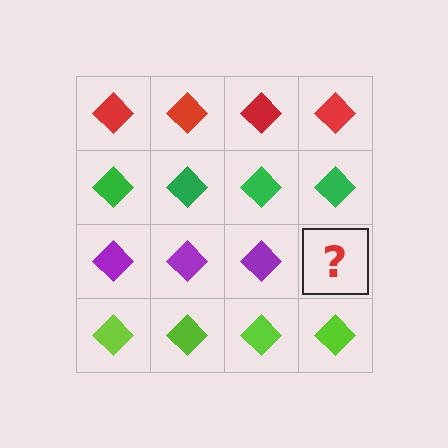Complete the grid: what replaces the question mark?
The question mark should be replaced with a purple diamond.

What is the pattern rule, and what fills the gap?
The rule is that each row has a consistent color. The gap should be filled with a purple diamond.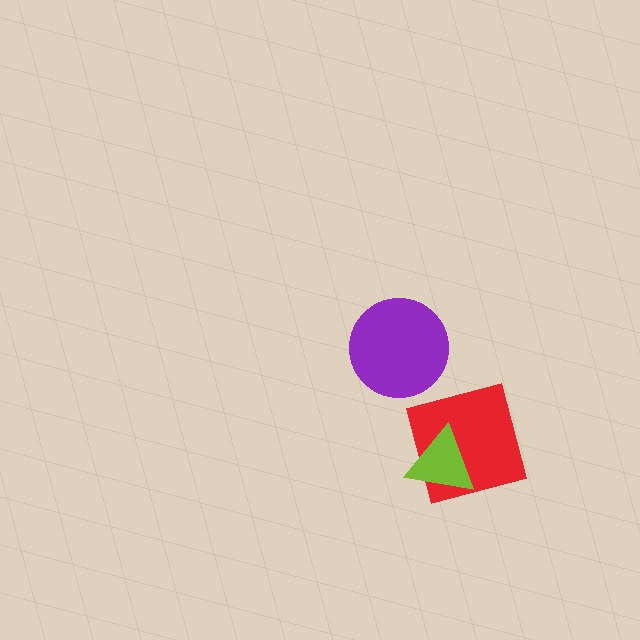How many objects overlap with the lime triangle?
1 object overlaps with the lime triangle.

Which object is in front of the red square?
The lime triangle is in front of the red square.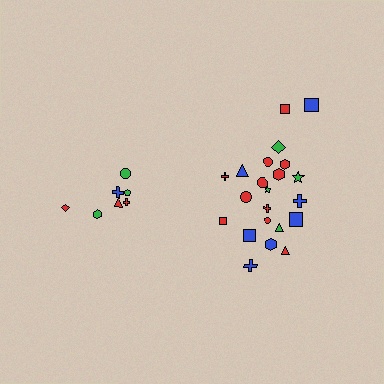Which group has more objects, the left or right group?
The right group.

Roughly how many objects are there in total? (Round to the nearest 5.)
Roughly 30 objects in total.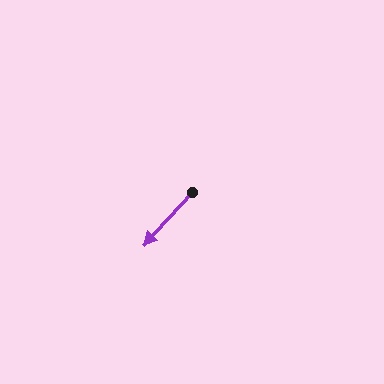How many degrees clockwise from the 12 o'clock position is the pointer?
Approximately 222 degrees.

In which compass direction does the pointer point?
Southwest.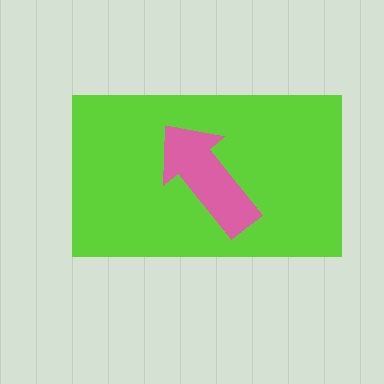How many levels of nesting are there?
2.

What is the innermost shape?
The pink arrow.